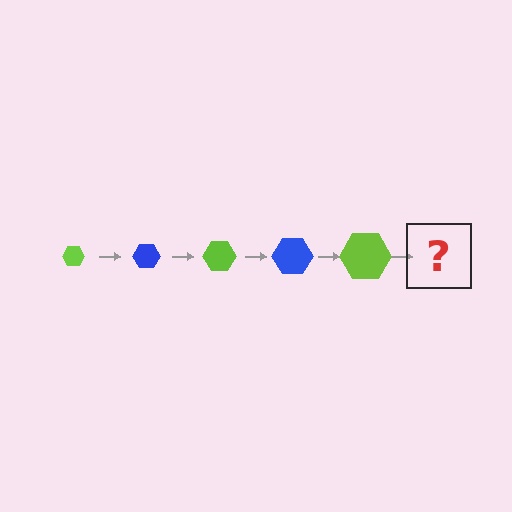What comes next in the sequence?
The next element should be a blue hexagon, larger than the previous one.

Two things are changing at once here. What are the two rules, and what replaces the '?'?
The two rules are that the hexagon grows larger each step and the color cycles through lime and blue. The '?' should be a blue hexagon, larger than the previous one.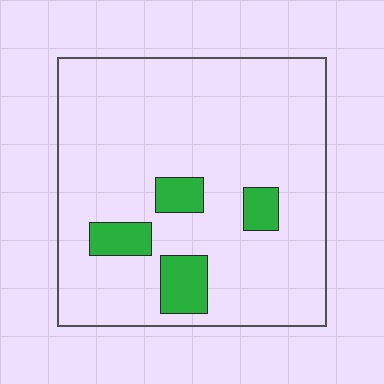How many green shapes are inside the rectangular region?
4.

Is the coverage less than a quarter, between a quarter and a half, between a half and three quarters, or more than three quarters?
Less than a quarter.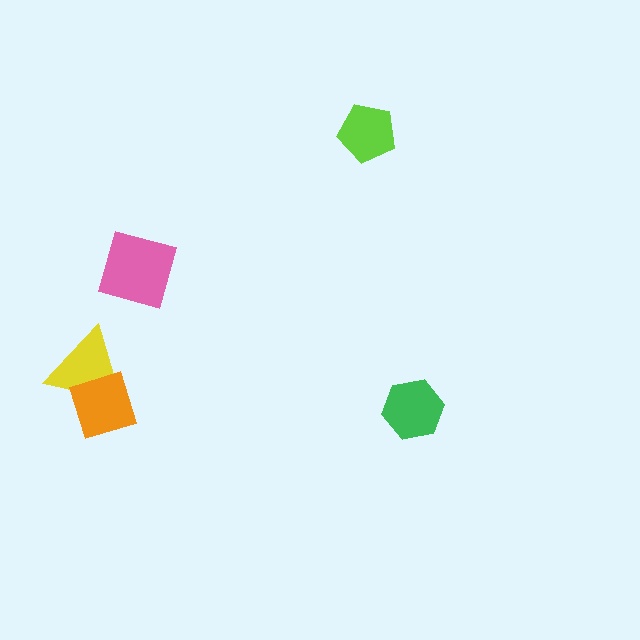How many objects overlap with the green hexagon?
0 objects overlap with the green hexagon.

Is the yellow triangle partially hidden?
Yes, it is partially covered by another shape.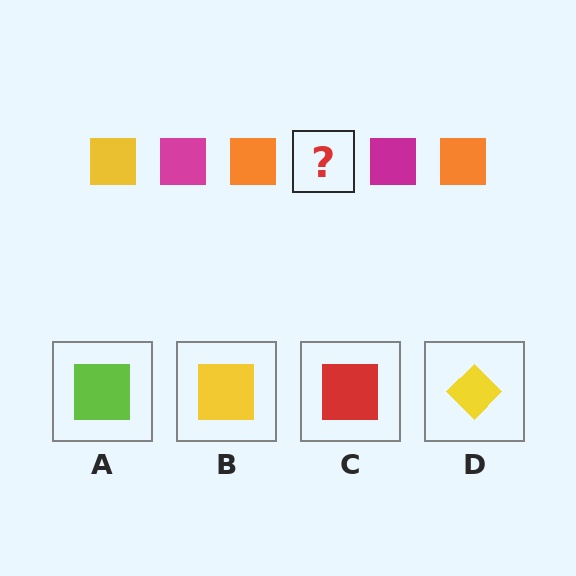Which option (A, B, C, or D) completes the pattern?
B.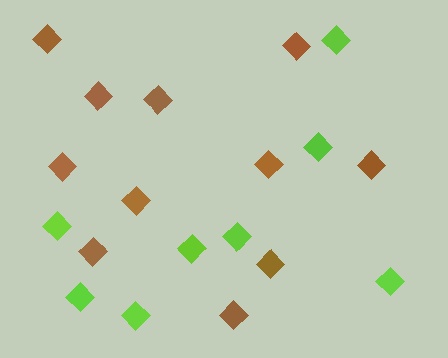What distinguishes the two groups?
There are 2 groups: one group of lime diamonds (8) and one group of brown diamonds (11).